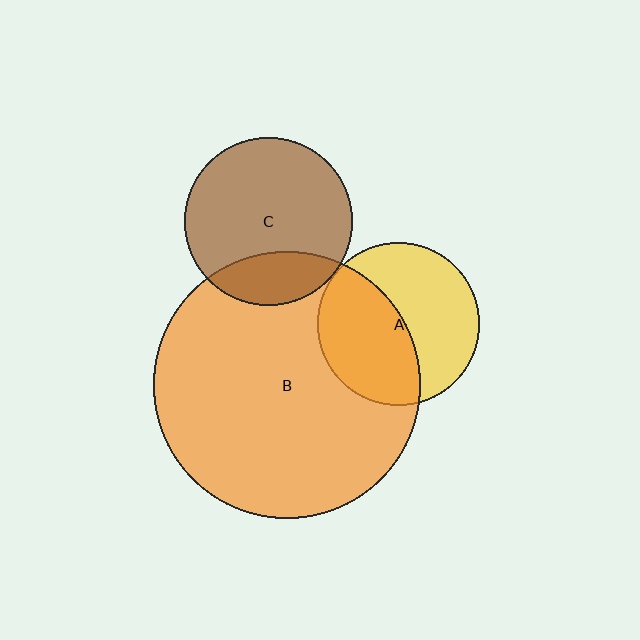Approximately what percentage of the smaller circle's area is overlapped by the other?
Approximately 50%.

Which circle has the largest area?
Circle B (orange).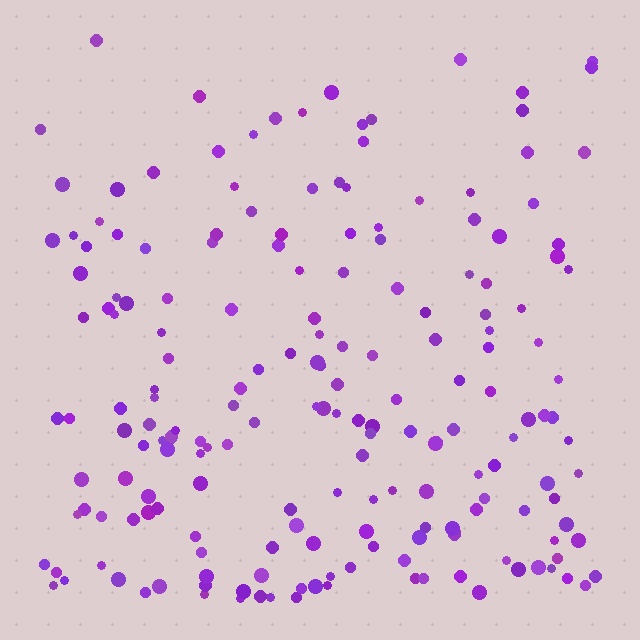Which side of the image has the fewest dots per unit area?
The top.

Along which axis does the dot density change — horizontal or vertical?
Vertical.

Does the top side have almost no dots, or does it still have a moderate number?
Still a moderate number, just noticeably fewer than the bottom.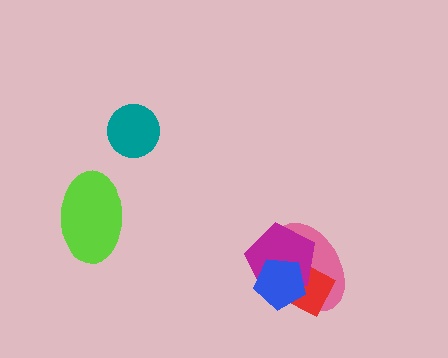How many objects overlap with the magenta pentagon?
3 objects overlap with the magenta pentagon.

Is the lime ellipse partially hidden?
No, no other shape covers it.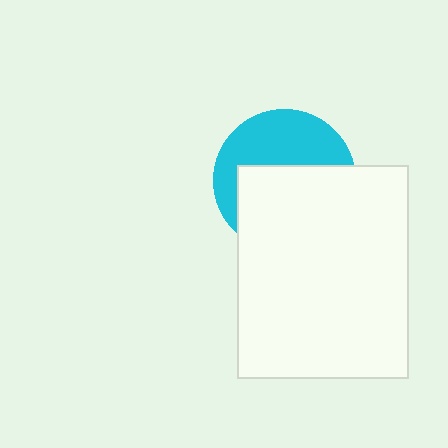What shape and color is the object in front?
The object in front is a white rectangle.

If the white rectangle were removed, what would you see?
You would see the complete cyan circle.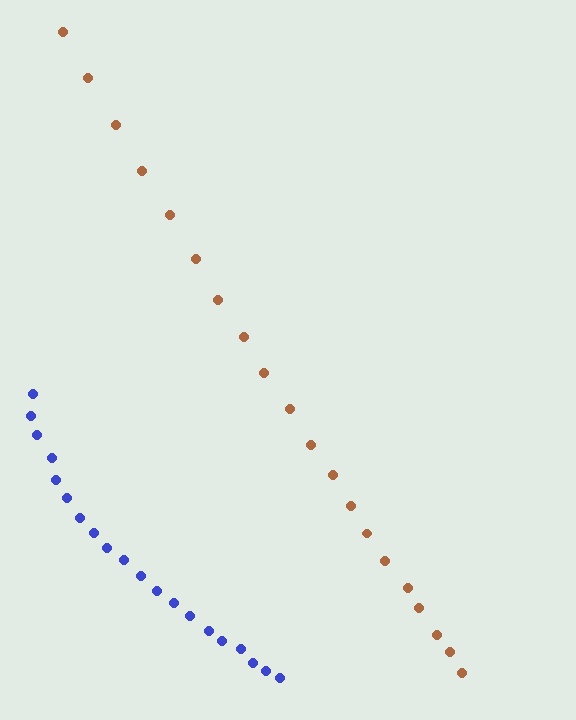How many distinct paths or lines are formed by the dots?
There are 2 distinct paths.